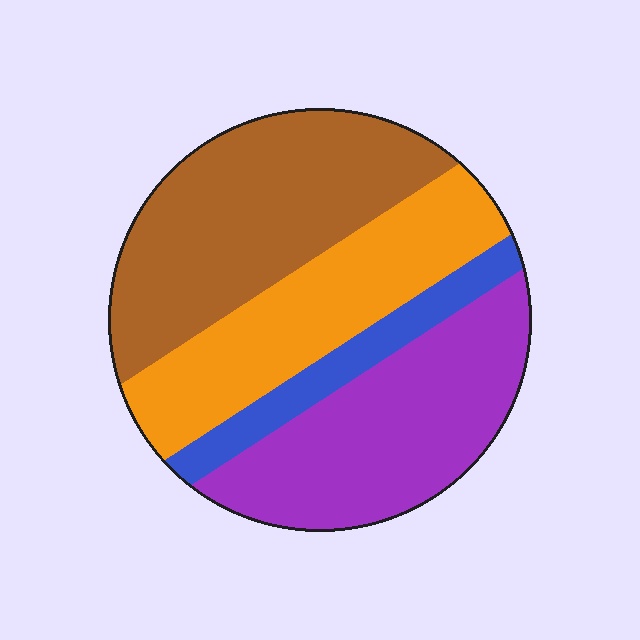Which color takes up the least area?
Blue, at roughly 10%.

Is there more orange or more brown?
Brown.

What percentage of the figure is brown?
Brown covers roughly 35% of the figure.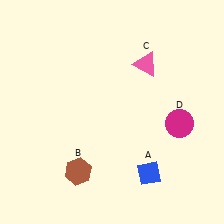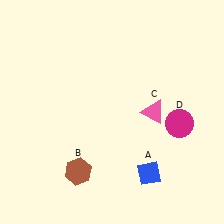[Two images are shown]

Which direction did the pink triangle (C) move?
The pink triangle (C) moved down.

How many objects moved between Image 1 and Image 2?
1 object moved between the two images.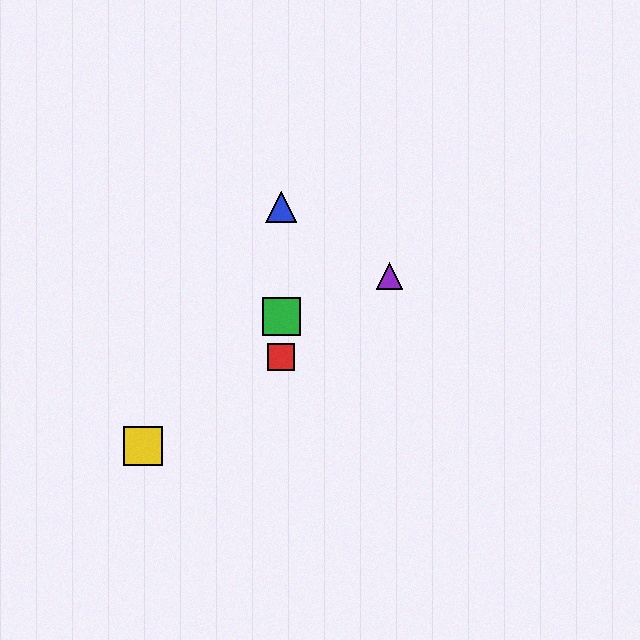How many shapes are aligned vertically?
3 shapes (the red square, the blue triangle, the green square) are aligned vertically.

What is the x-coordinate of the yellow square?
The yellow square is at x≈143.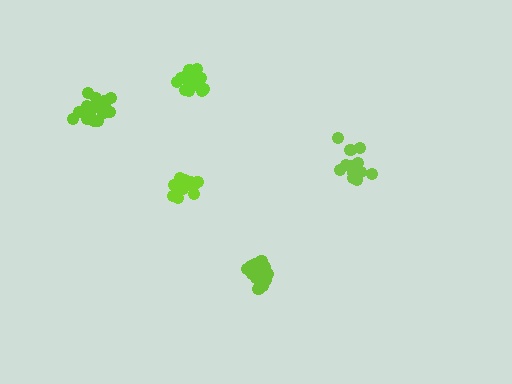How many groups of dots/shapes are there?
There are 5 groups.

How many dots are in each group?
Group 1: 15 dots, Group 2: 15 dots, Group 3: 20 dots, Group 4: 20 dots, Group 5: 16 dots (86 total).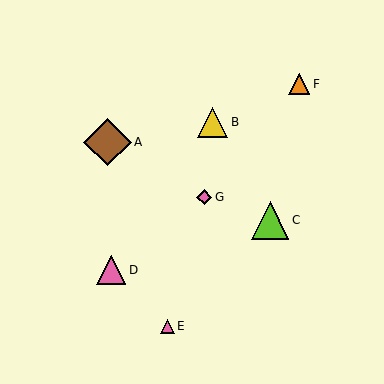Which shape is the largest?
The brown diamond (labeled A) is the largest.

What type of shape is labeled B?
Shape B is a yellow triangle.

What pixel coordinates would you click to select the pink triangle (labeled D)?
Click at (111, 270) to select the pink triangle D.